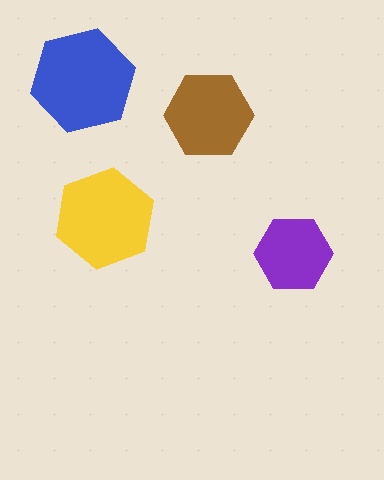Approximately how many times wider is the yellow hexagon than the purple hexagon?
About 1.5 times wider.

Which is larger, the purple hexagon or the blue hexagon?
The blue one.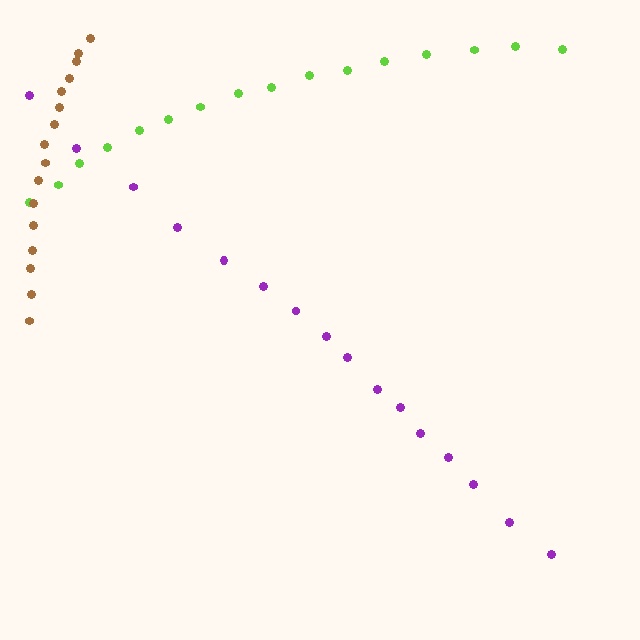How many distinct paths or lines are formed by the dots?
There are 3 distinct paths.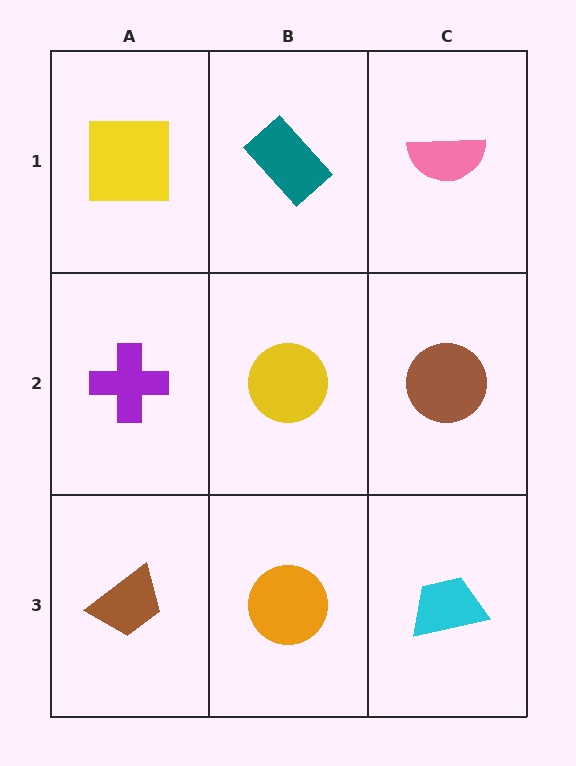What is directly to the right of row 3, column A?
An orange circle.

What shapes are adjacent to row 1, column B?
A yellow circle (row 2, column B), a yellow square (row 1, column A), a pink semicircle (row 1, column C).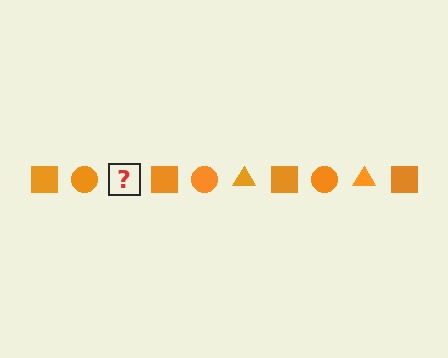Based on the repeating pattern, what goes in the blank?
The blank should be an orange triangle.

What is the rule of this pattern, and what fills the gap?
The rule is that the pattern cycles through square, circle, triangle shapes in orange. The gap should be filled with an orange triangle.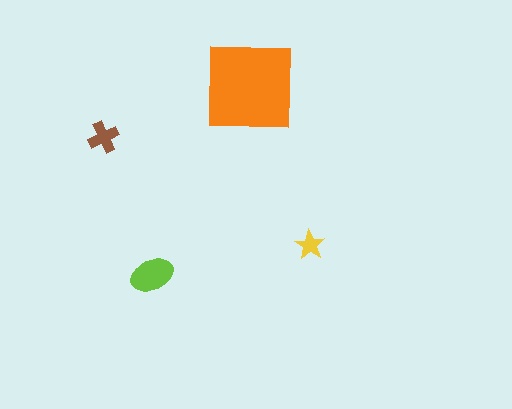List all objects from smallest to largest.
The yellow star, the brown cross, the lime ellipse, the orange square.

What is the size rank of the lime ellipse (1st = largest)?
2nd.